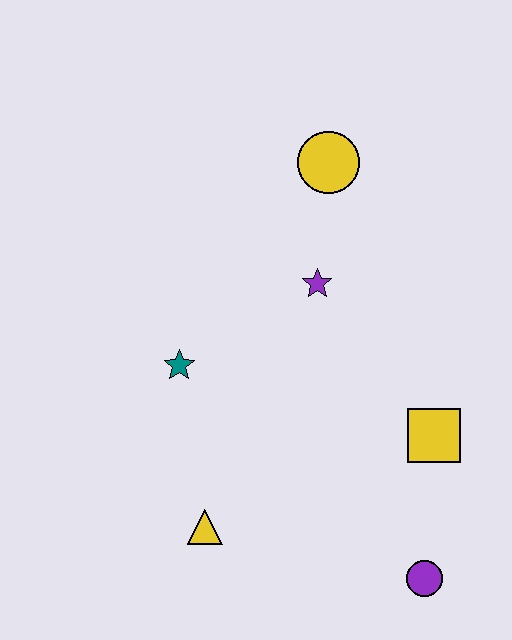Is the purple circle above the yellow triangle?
No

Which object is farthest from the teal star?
The purple circle is farthest from the teal star.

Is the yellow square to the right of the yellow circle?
Yes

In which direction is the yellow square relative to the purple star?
The yellow square is below the purple star.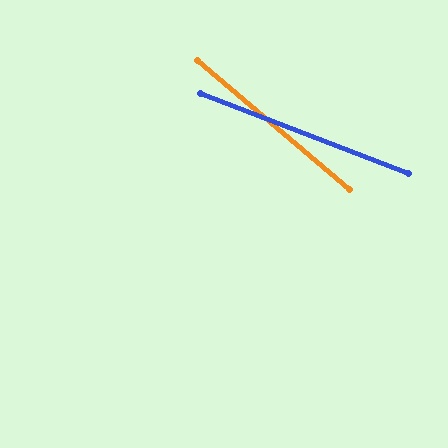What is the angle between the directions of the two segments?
Approximately 19 degrees.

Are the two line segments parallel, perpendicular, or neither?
Neither parallel nor perpendicular — they differ by about 19°.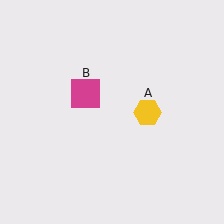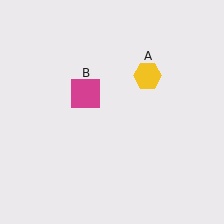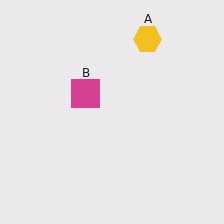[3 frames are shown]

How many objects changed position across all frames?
1 object changed position: yellow hexagon (object A).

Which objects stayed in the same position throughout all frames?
Magenta square (object B) remained stationary.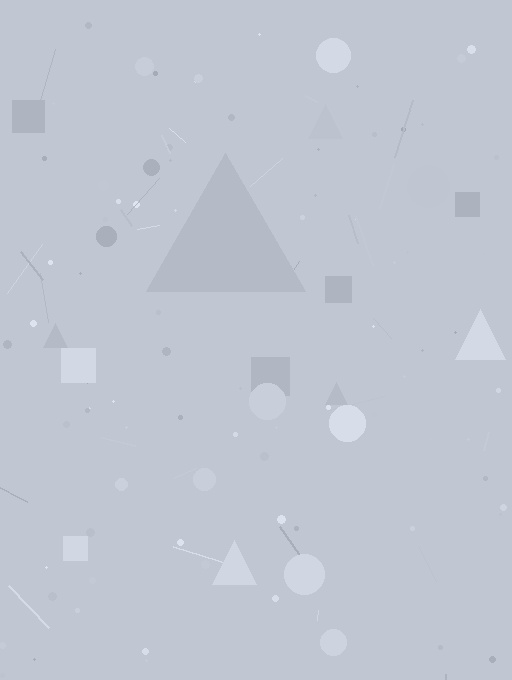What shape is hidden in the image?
A triangle is hidden in the image.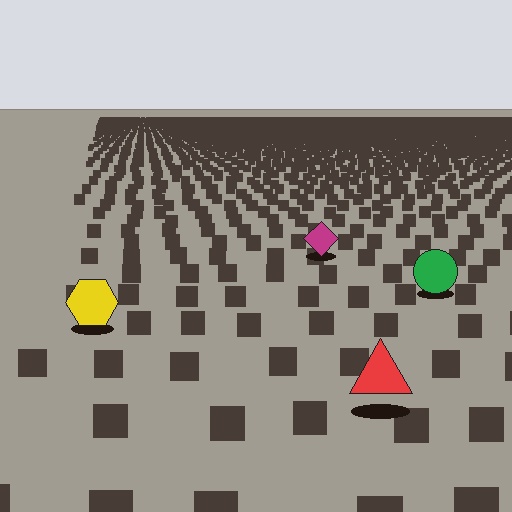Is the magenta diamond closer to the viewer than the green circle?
No. The green circle is closer — you can tell from the texture gradient: the ground texture is coarser near it.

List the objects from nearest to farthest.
From nearest to farthest: the red triangle, the yellow hexagon, the green circle, the magenta diamond.